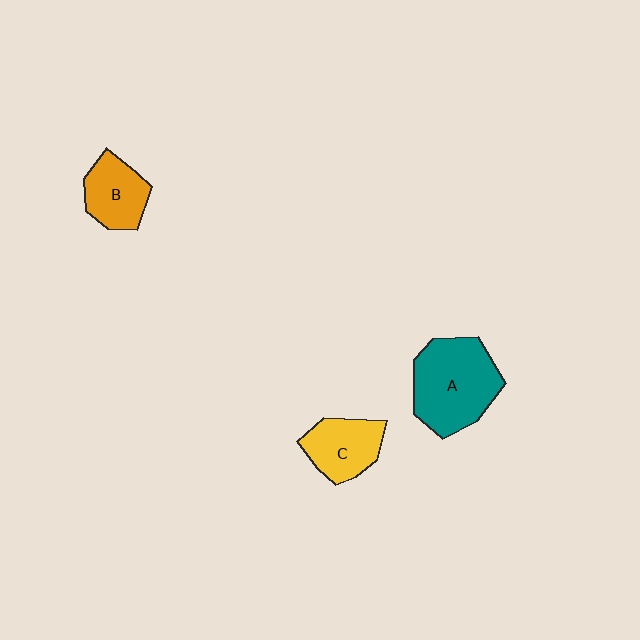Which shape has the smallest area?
Shape B (orange).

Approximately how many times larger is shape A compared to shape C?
Approximately 1.7 times.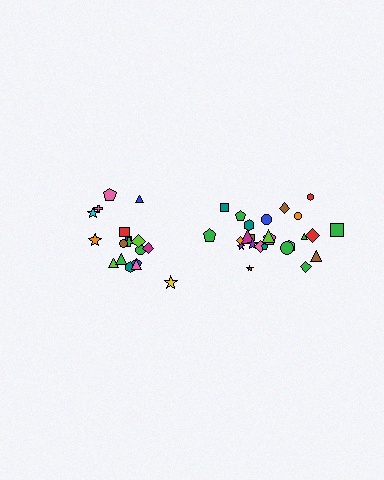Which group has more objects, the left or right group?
The right group.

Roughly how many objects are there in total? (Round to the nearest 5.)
Roughly 45 objects in total.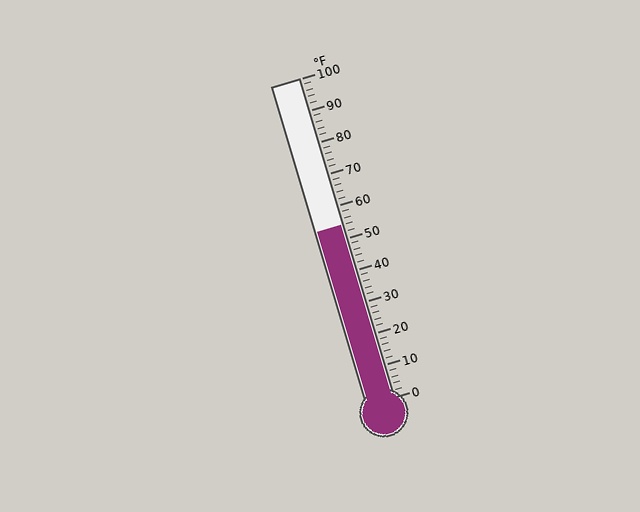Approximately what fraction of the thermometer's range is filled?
The thermometer is filled to approximately 55% of its range.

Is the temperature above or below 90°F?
The temperature is below 90°F.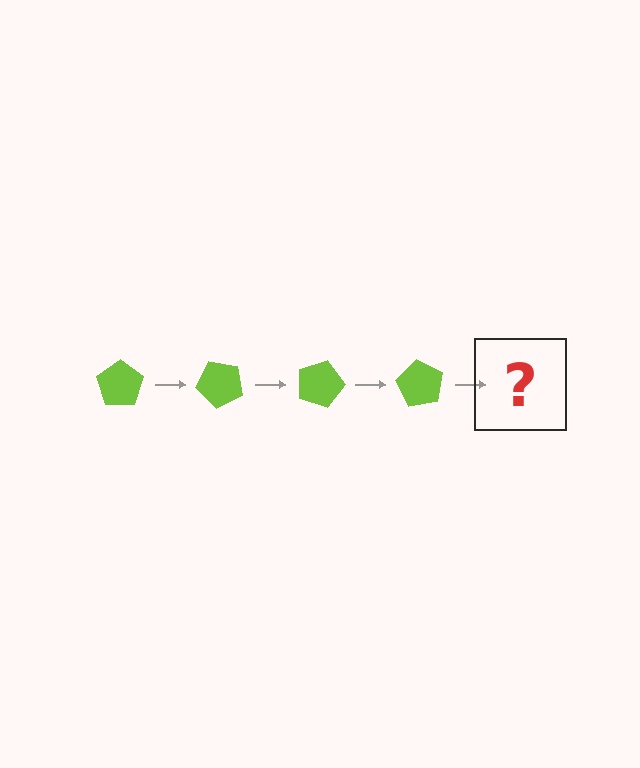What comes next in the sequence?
The next element should be a lime pentagon rotated 180 degrees.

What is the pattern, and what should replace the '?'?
The pattern is that the pentagon rotates 45 degrees each step. The '?' should be a lime pentagon rotated 180 degrees.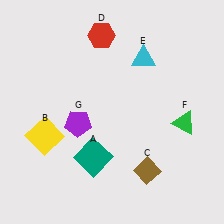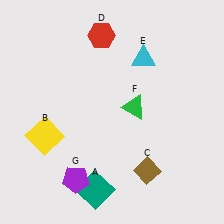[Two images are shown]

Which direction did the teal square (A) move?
The teal square (A) moved down.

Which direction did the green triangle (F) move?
The green triangle (F) moved left.